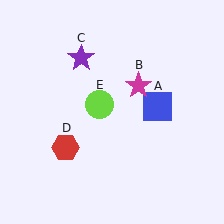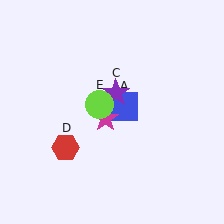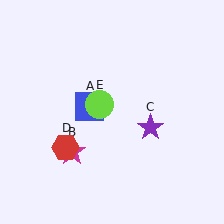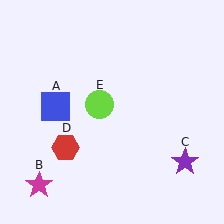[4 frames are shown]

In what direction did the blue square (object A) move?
The blue square (object A) moved left.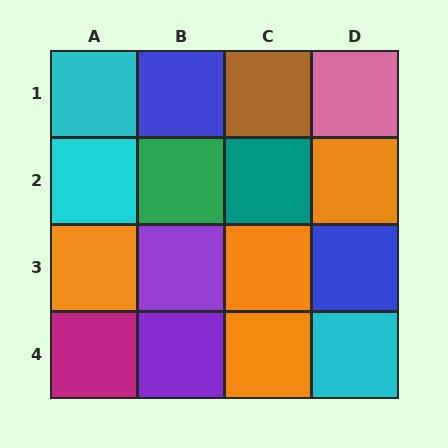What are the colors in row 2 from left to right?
Cyan, green, teal, orange.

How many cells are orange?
4 cells are orange.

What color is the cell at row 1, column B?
Blue.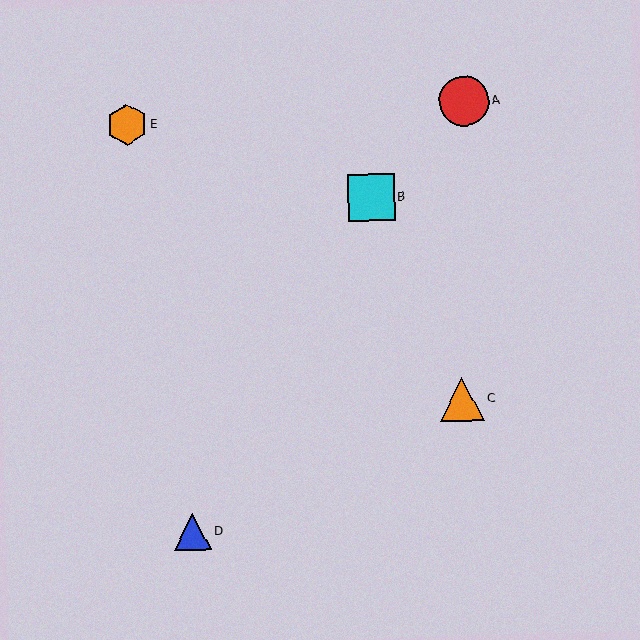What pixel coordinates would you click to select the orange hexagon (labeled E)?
Click at (127, 125) to select the orange hexagon E.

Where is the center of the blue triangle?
The center of the blue triangle is at (193, 532).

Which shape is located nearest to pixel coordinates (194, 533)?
The blue triangle (labeled D) at (193, 532) is nearest to that location.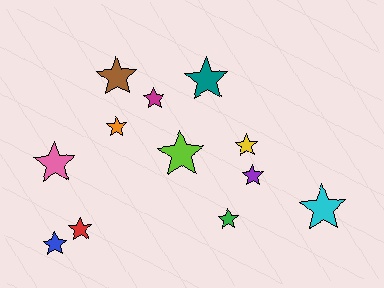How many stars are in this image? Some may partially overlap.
There are 12 stars.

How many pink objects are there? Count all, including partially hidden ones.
There is 1 pink object.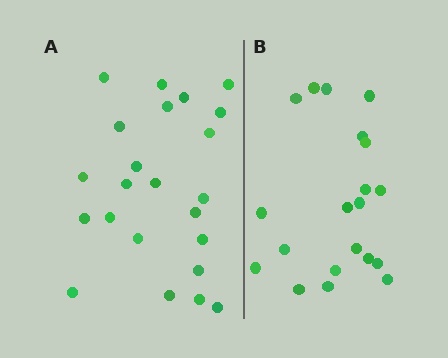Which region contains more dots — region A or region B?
Region A (the left region) has more dots.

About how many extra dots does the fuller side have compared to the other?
Region A has just a few more — roughly 2 or 3 more dots than region B.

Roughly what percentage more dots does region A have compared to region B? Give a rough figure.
About 15% more.